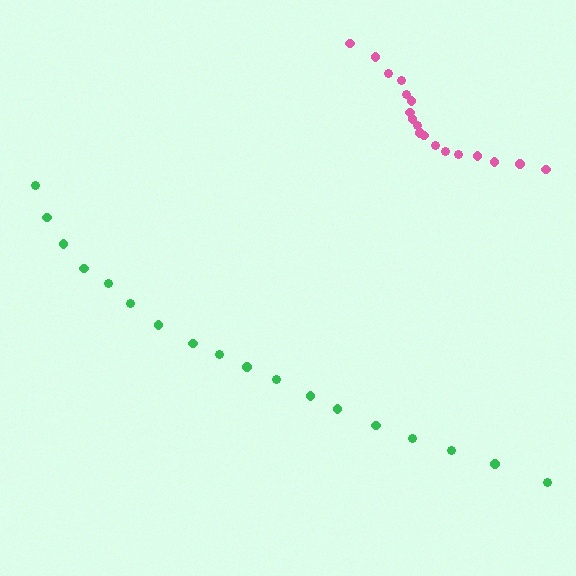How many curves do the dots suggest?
There are 2 distinct paths.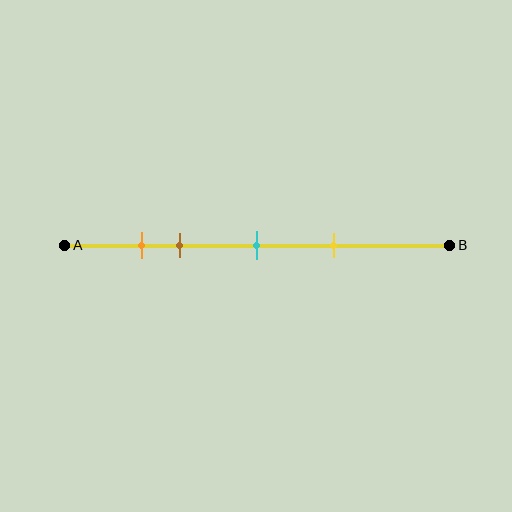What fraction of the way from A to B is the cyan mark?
The cyan mark is approximately 50% (0.5) of the way from A to B.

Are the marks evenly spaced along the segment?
No, the marks are not evenly spaced.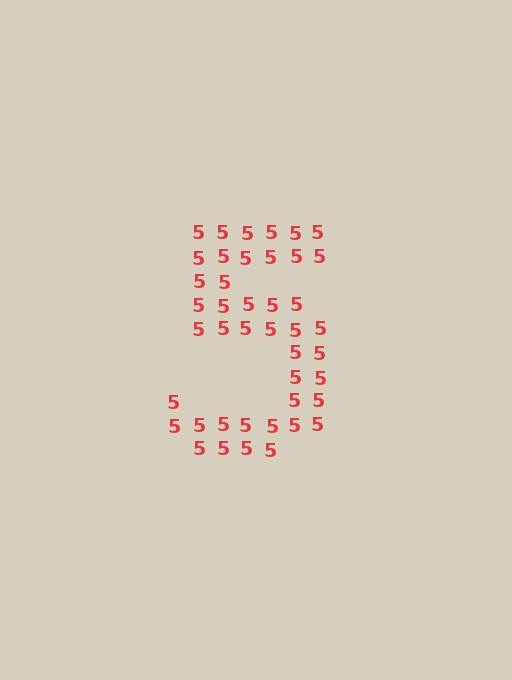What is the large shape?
The large shape is the digit 5.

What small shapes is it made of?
It is made of small digit 5's.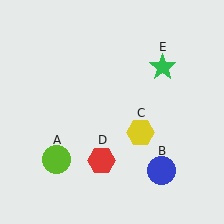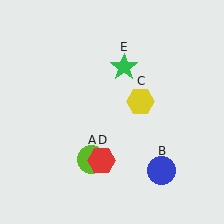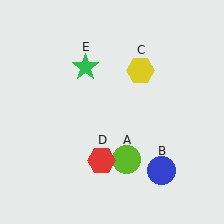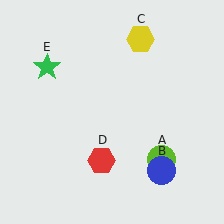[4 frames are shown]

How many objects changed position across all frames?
3 objects changed position: lime circle (object A), yellow hexagon (object C), green star (object E).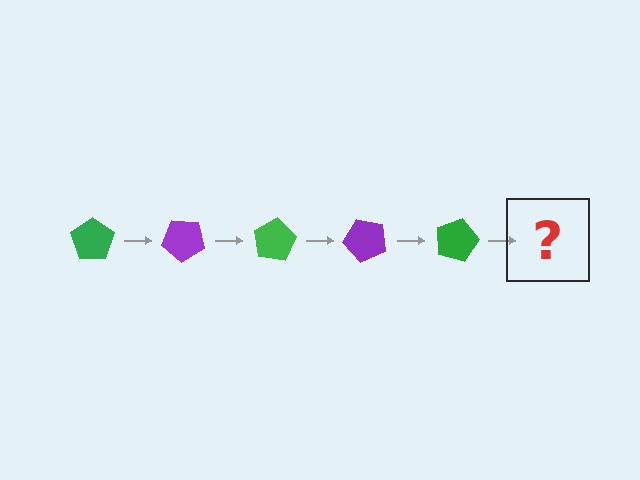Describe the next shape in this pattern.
It should be a purple pentagon, rotated 200 degrees from the start.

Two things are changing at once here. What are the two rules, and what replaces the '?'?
The two rules are that it rotates 40 degrees each step and the color cycles through green and purple. The '?' should be a purple pentagon, rotated 200 degrees from the start.